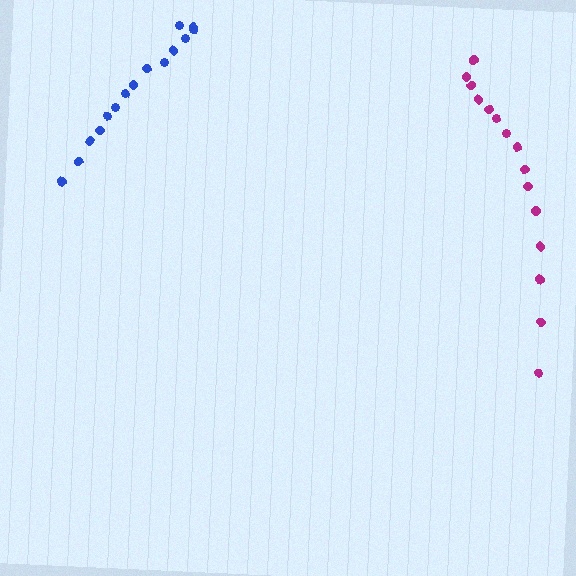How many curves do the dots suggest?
There are 2 distinct paths.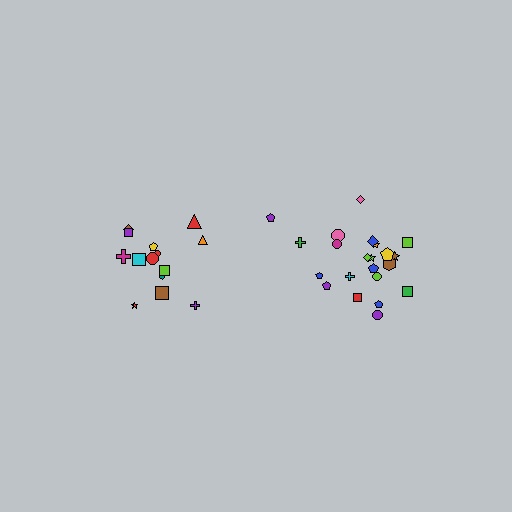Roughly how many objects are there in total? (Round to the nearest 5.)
Roughly 35 objects in total.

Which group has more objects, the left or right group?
The right group.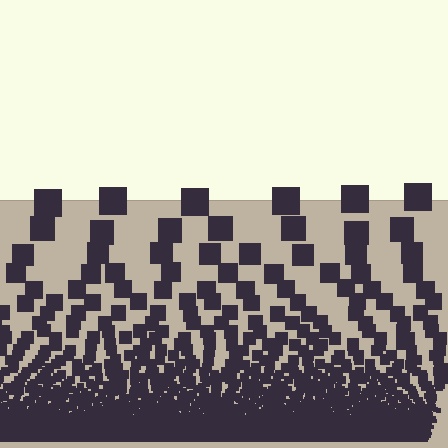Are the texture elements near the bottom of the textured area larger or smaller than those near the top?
Smaller. The gradient is inverted — elements near the bottom are smaller and denser.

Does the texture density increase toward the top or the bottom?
Density increases toward the bottom.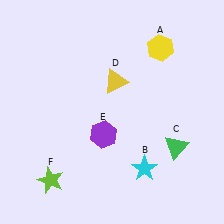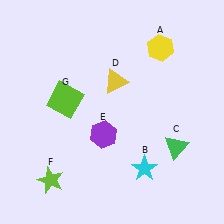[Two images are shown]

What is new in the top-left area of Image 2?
A lime square (G) was added in the top-left area of Image 2.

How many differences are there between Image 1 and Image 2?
There is 1 difference between the two images.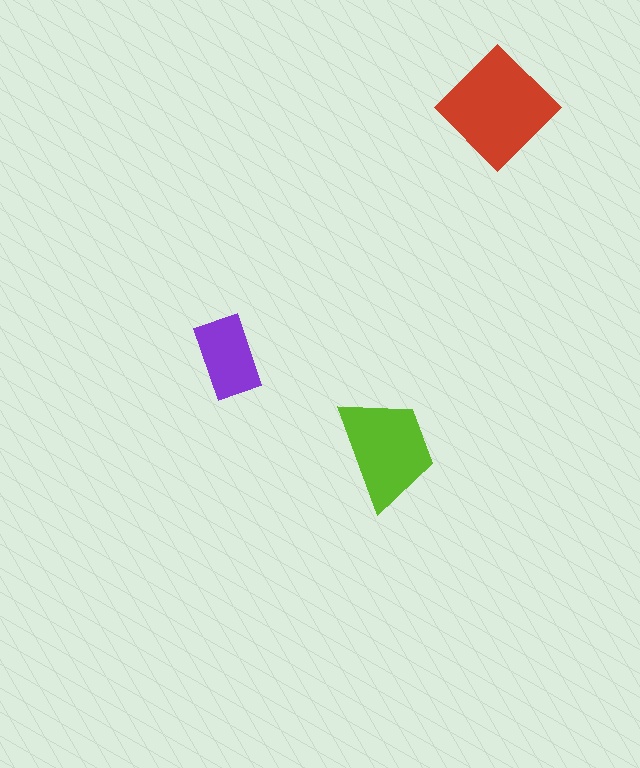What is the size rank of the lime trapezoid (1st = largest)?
2nd.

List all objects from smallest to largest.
The purple rectangle, the lime trapezoid, the red diamond.